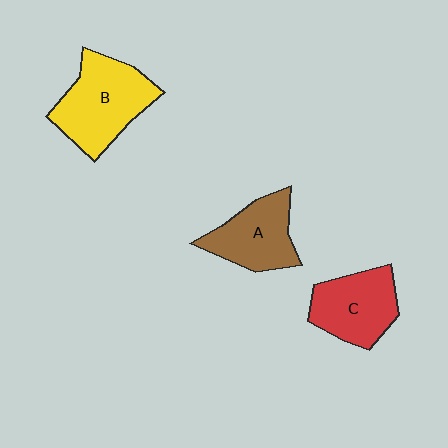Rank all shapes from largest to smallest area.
From largest to smallest: B (yellow), C (red), A (brown).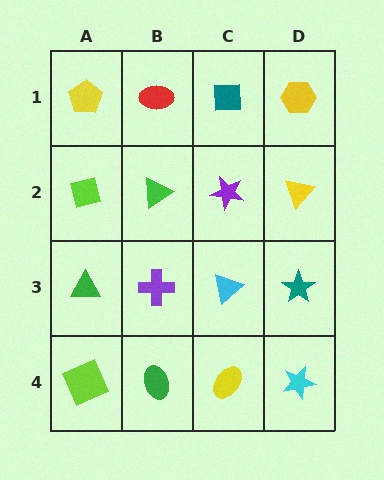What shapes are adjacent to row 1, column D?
A yellow triangle (row 2, column D), a teal square (row 1, column C).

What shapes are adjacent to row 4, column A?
A green triangle (row 3, column A), a green ellipse (row 4, column B).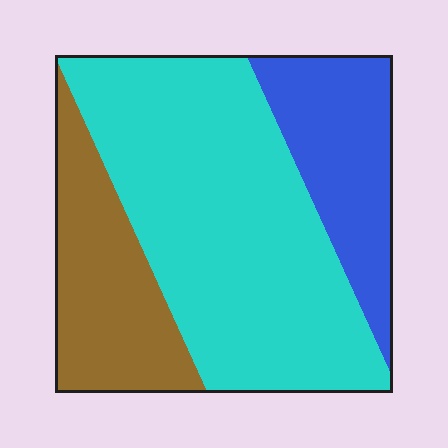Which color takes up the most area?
Cyan, at roughly 55%.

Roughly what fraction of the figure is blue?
Blue covers 21% of the figure.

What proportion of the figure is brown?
Brown covers roughly 20% of the figure.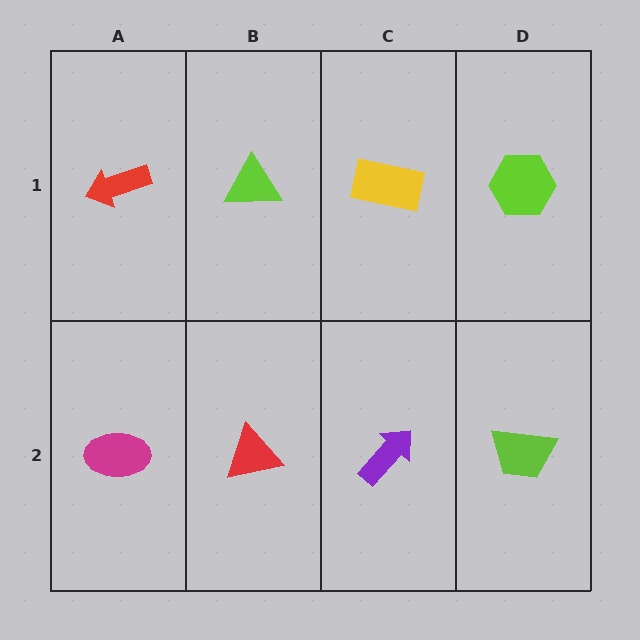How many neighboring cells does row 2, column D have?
2.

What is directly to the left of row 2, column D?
A purple arrow.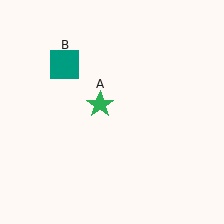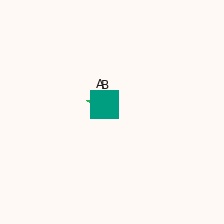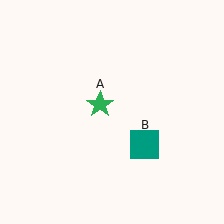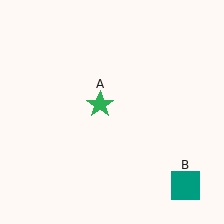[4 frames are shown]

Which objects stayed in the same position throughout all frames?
Green star (object A) remained stationary.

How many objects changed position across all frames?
1 object changed position: teal square (object B).